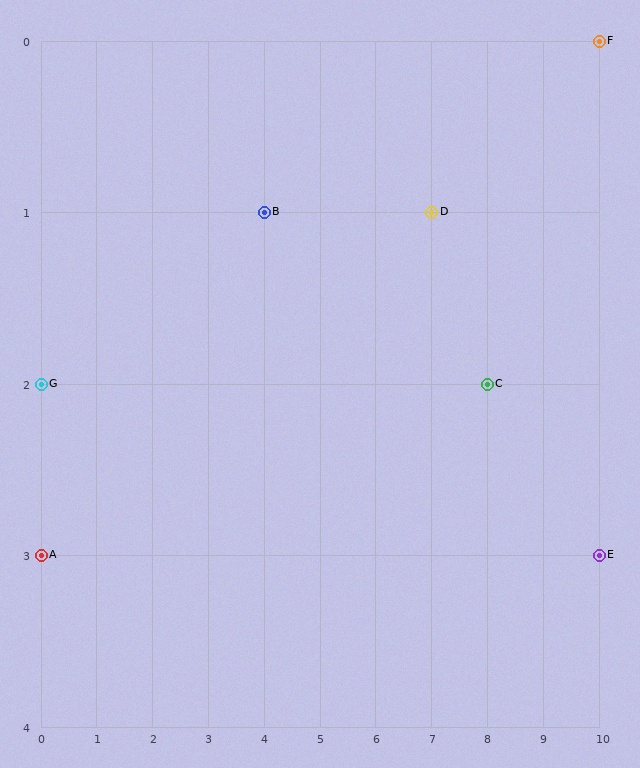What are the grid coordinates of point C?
Point C is at grid coordinates (8, 2).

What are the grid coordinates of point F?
Point F is at grid coordinates (10, 0).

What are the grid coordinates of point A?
Point A is at grid coordinates (0, 3).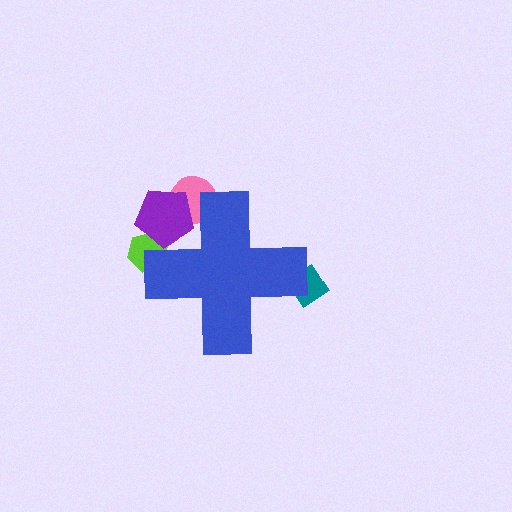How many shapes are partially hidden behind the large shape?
4 shapes are partially hidden.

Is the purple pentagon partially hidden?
Yes, the purple pentagon is partially hidden behind the blue cross.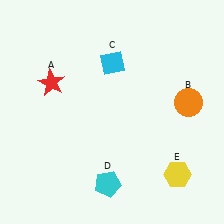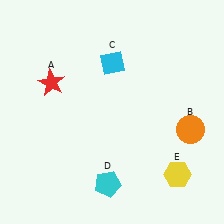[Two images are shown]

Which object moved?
The orange circle (B) moved down.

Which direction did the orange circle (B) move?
The orange circle (B) moved down.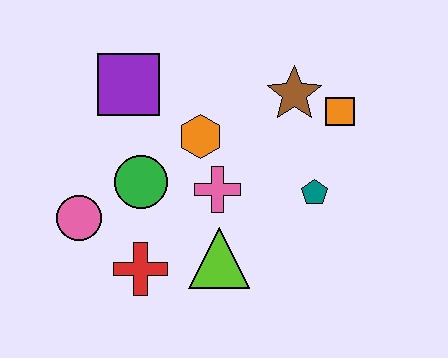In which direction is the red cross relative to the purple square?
The red cross is below the purple square.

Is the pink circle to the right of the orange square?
No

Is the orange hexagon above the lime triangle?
Yes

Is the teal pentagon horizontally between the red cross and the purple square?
No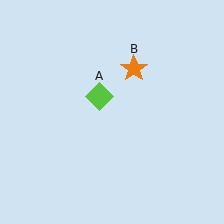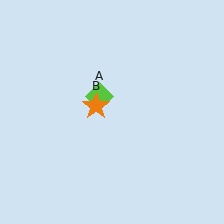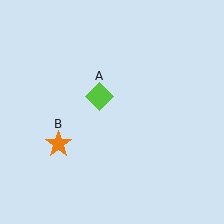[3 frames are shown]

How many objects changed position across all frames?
1 object changed position: orange star (object B).